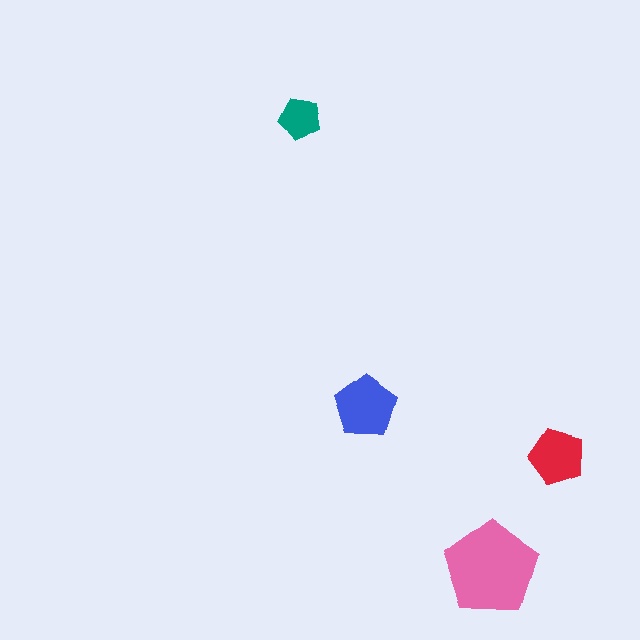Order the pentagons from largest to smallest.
the pink one, the blue one, the red one, the teal one.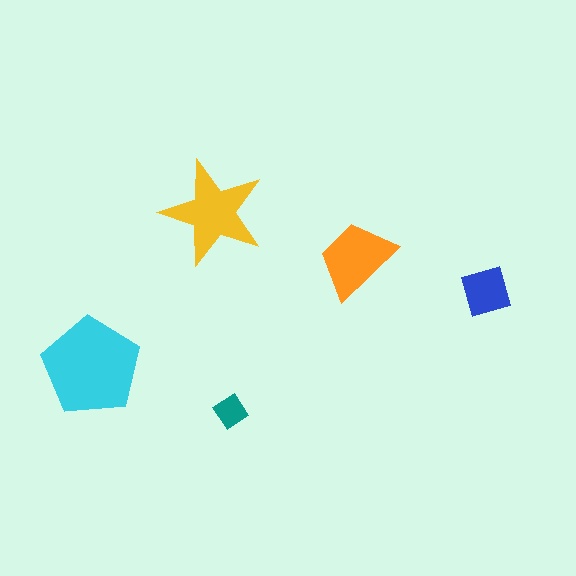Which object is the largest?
The cyan pentagon.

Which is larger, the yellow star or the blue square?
The yellow star.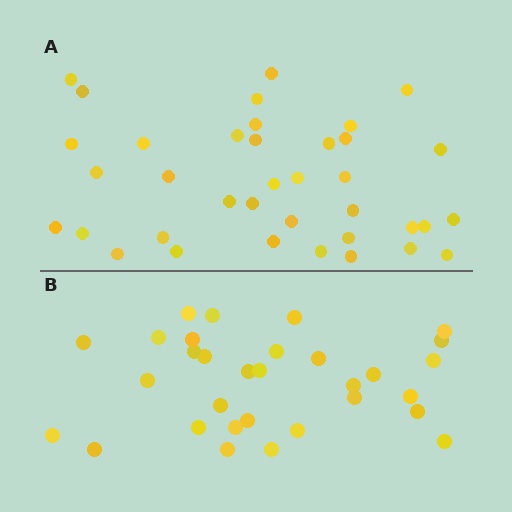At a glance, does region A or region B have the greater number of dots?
Region A (the top region) has more dots.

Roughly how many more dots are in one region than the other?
Region A has about 6 more dots than region B.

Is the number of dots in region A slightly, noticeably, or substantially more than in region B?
Region A has only slightly more — the two regions are fairly close. The ratio is roughly 1.2 to 1.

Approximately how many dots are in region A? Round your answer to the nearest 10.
About 40 dots. (The exact count is 37, which rounds to 40.)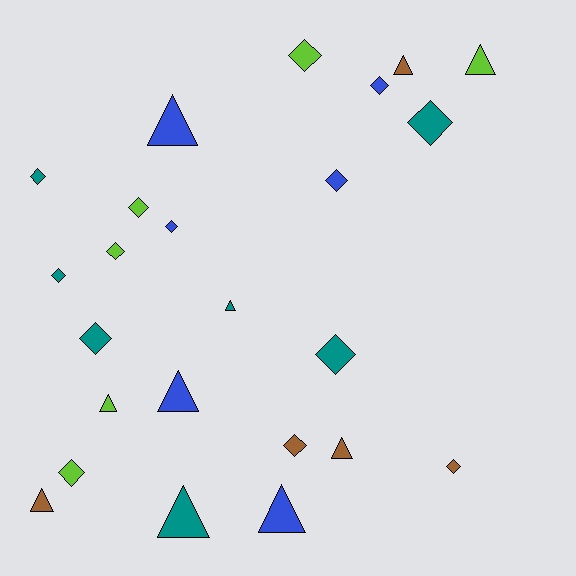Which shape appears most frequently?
Diamond, with 14 objects.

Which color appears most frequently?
Teal, with 7 objects.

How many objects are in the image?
There are 24 objects.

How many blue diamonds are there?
There are 3 blue diamonds.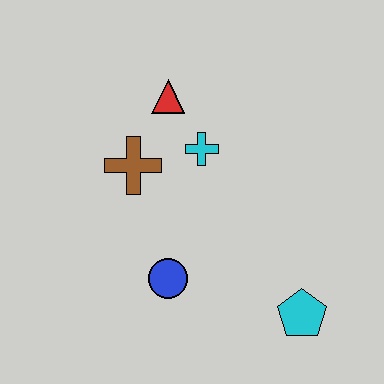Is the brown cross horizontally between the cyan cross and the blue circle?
No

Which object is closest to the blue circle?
The brown cross is closest to the blue circle.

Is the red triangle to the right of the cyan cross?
No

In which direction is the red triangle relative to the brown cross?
The red triangle is above the brown cross.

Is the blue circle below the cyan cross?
Yes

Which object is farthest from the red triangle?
The cyan pentagon is farthest from the red triangle.